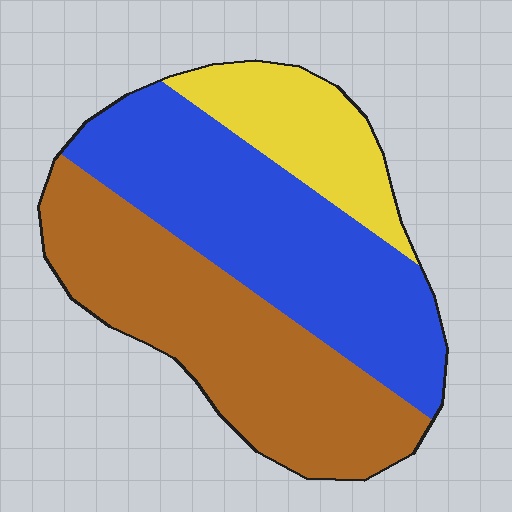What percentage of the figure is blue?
Blue covers 42% of the figure.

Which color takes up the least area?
Yellow, at roughly 15%.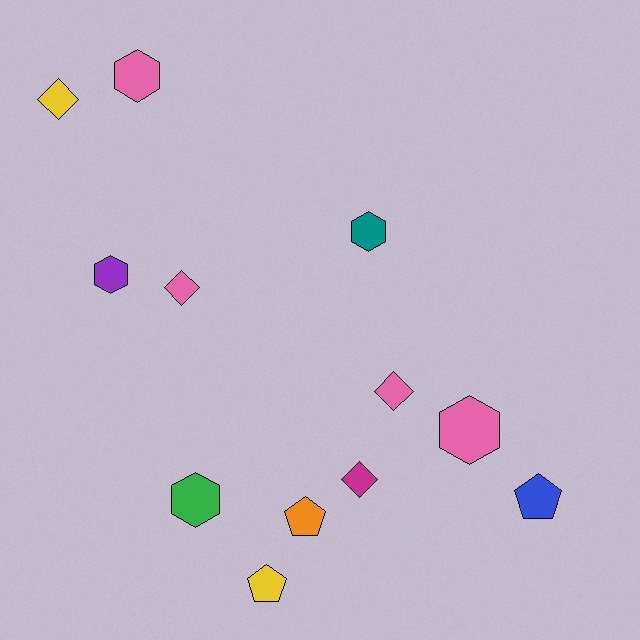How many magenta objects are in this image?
There is 1 magenta object.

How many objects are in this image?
There are 12 objects.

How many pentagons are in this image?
There are 3 pentagons.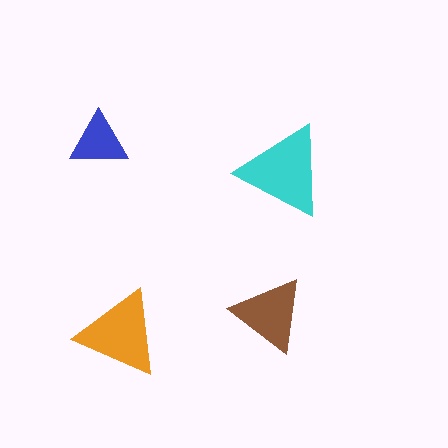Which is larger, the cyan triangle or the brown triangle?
The cyan one.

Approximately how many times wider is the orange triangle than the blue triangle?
About 1.5 times wider.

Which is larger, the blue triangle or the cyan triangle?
The cyan one.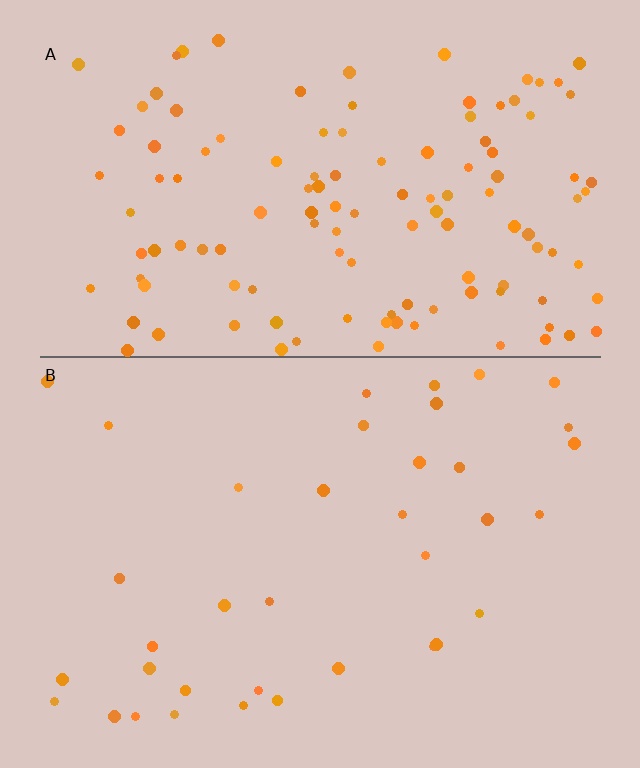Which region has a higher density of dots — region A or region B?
A (the top).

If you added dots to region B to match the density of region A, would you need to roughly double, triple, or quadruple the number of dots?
Approximately triple.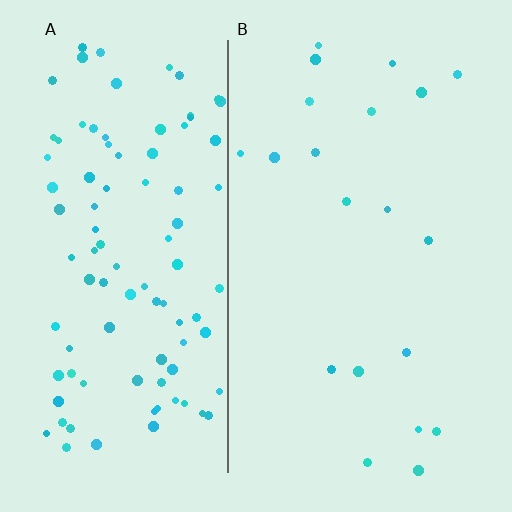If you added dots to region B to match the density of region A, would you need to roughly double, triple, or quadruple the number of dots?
Approximately quadruple.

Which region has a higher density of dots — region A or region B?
A (the left).